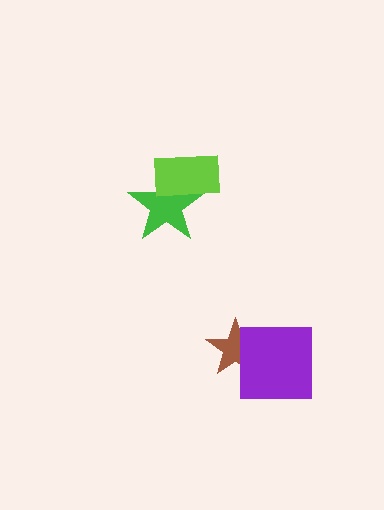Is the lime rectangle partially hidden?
No, no other shape covers it.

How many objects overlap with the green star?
1 object overlaps with the green star.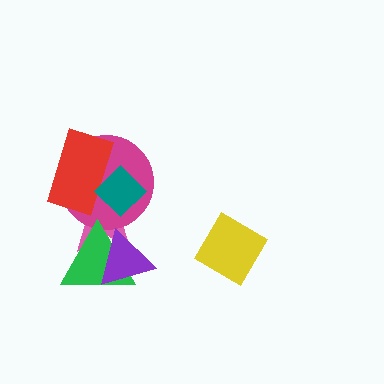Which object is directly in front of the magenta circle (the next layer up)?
The green triangle is directly in front of the magenta circle.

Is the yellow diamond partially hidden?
No, no other shape covers it.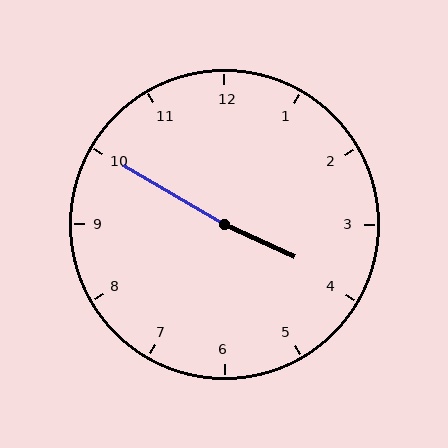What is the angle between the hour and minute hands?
Approximately 175 degrees.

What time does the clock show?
3:50.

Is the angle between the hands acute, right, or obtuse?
It is obtuse.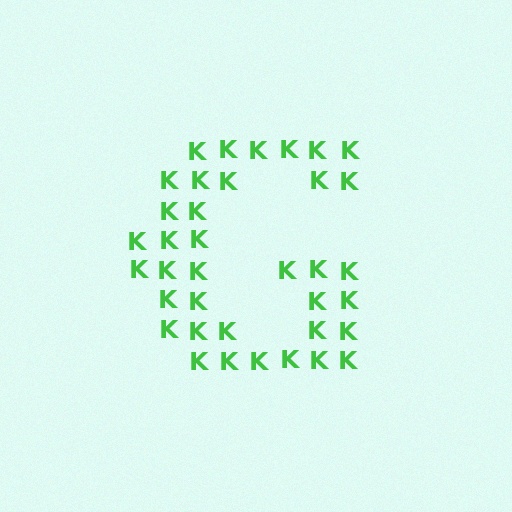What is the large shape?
The large shape is the letter G.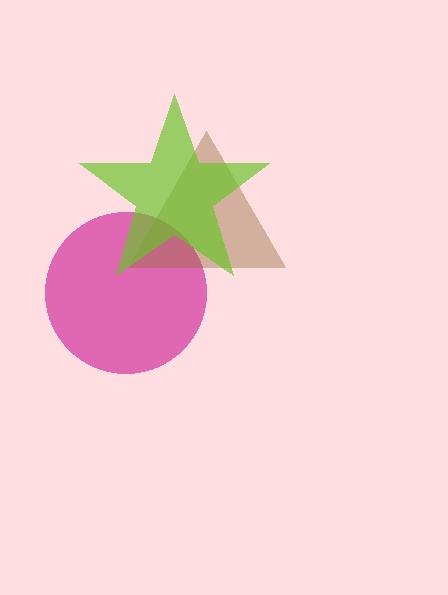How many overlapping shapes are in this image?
There are 3 overlapping shapes in the image.